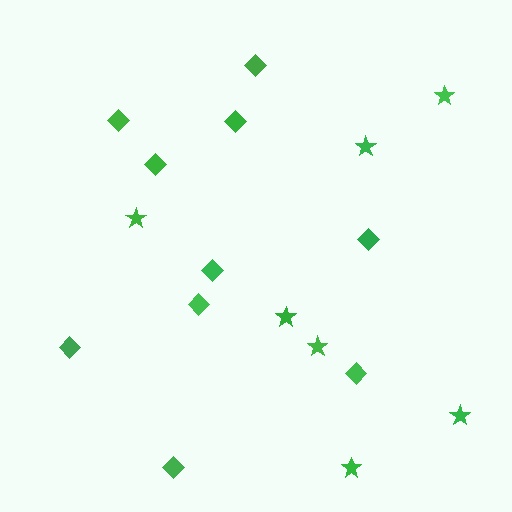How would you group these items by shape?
There are 2 groups: one group of stars (7) and one group of diamonds (10).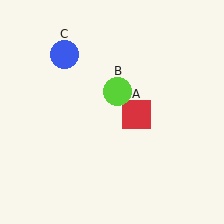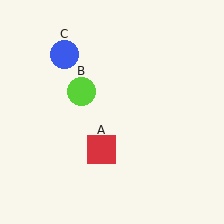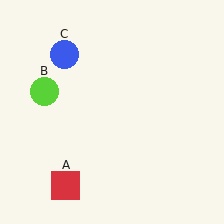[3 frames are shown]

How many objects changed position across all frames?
2 objects changed position: red square (object A), lime circle (object B).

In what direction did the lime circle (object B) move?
The lime circle (object B) moved left.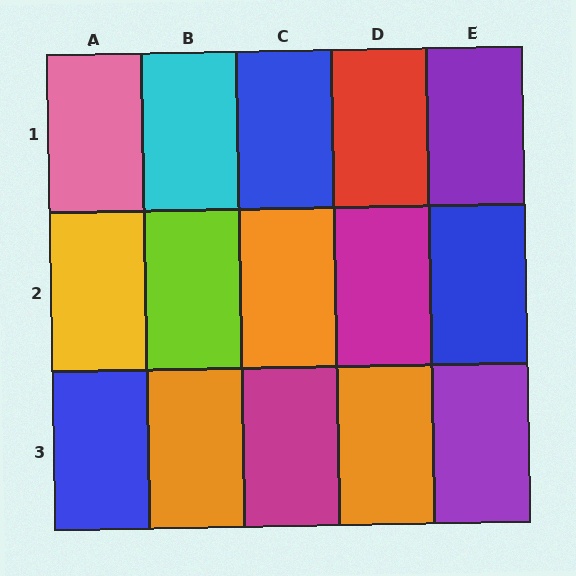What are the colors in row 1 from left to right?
Pink, cyan, blue, red, purple.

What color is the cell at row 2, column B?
Lime.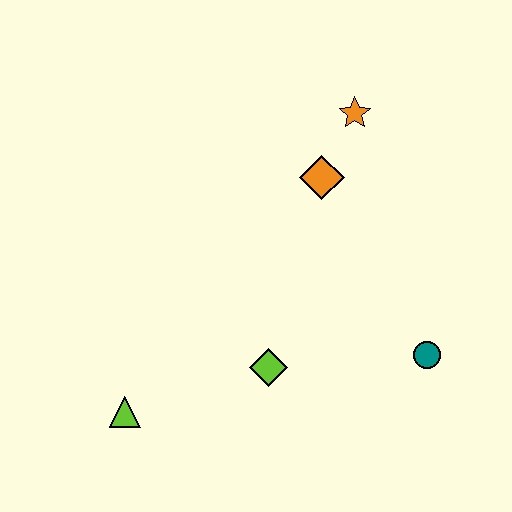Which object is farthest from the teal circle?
The lime triangle is farthest from the teal circle.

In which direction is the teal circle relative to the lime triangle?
The teal circle is to the right of the lime triangle.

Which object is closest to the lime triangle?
The lime diamond is closest to the lime triangle.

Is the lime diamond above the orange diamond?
No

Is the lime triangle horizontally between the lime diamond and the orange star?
No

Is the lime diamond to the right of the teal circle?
No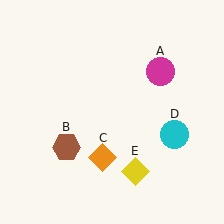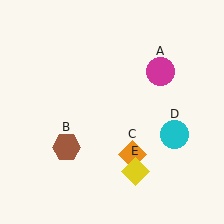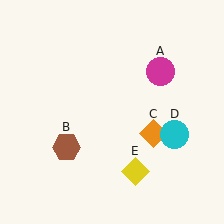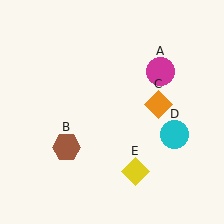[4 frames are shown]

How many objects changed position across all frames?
1 object changed position: orange diamond (object C).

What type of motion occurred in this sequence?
The orange diamond (object C) rotated counterclockwise around the center of the scene.